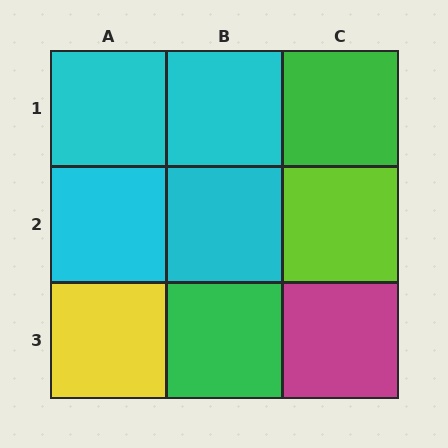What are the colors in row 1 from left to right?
Cyan, cyan, green.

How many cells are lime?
1 cell is lime.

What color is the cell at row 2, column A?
Cyan.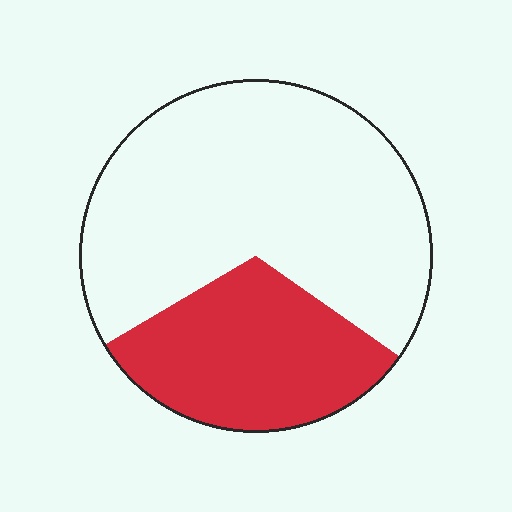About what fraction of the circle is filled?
About one third (1/3).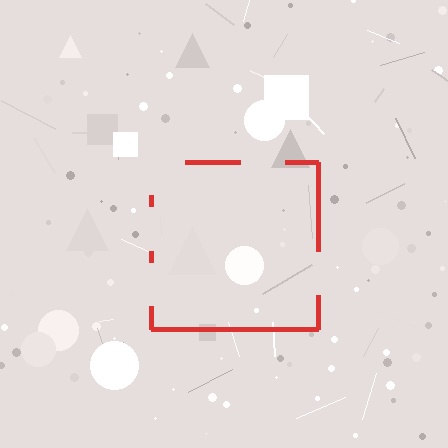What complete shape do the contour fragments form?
The contour fragments form a square.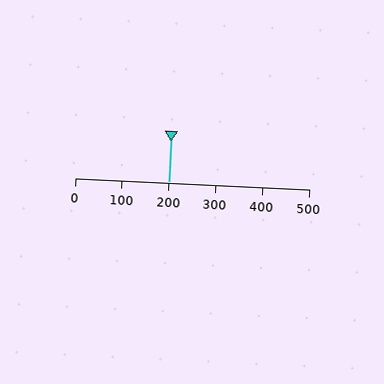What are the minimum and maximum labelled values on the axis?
The axis runs from 0 to 500.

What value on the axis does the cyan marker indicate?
The marker indicates approximately 200.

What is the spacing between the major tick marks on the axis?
The major ticks are spaced 100 apart.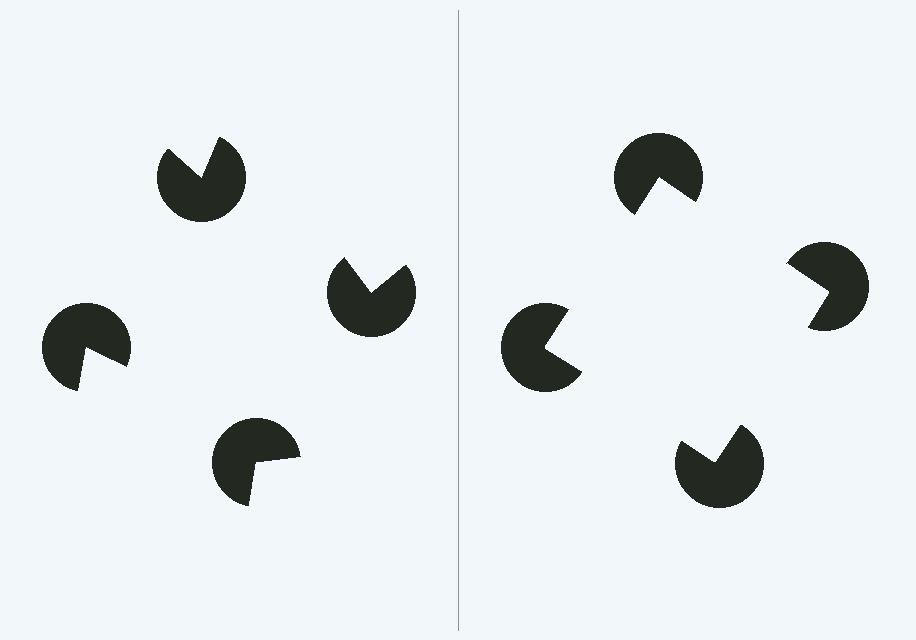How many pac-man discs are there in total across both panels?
8 — 4 on each side.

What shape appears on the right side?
An illusory square.